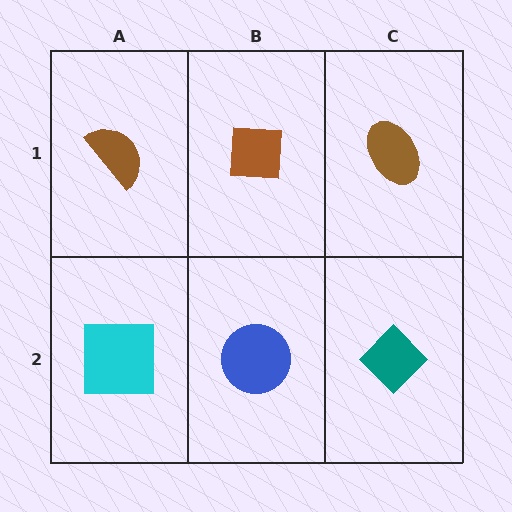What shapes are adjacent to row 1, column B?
A blue circle (row 2, column B), a brown semicircle (row 1, column A), a brown ellipse (row 1, column C).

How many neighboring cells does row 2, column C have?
2.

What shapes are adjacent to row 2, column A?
A brown semicircle (row 1, column A), a blue circle (row 2, column B).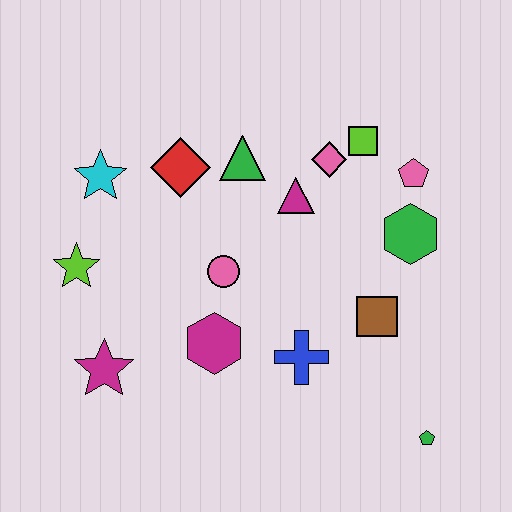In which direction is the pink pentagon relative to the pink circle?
The pink pentagon is to the right of the pink circle.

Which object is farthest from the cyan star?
The green pentagon is farthest from the cyan star.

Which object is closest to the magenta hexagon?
The pink circle is closest to the magenta hexagon.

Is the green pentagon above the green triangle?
No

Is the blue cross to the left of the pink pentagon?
Yes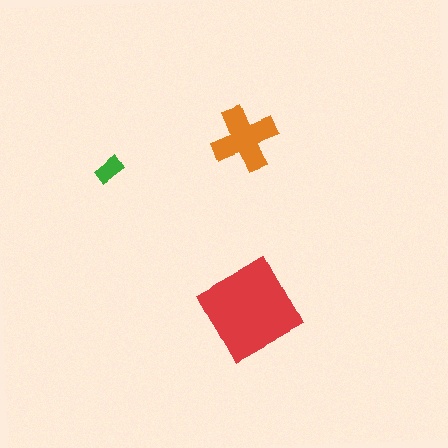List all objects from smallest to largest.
The green rectangle, the orange cross, the red square.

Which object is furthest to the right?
The orange cross is rightmost.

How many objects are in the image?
There are 3 objects in the image.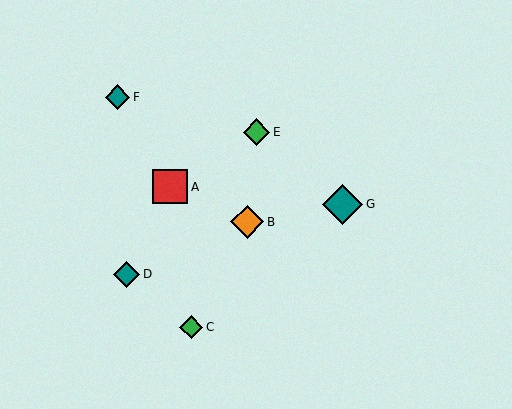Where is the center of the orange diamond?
The center of the orange diamond is at (247, 222).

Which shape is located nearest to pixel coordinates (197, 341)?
The green diamond (labeled C) at (191, 327) is nearest to that location.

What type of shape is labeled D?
Shape D is a teal diamond.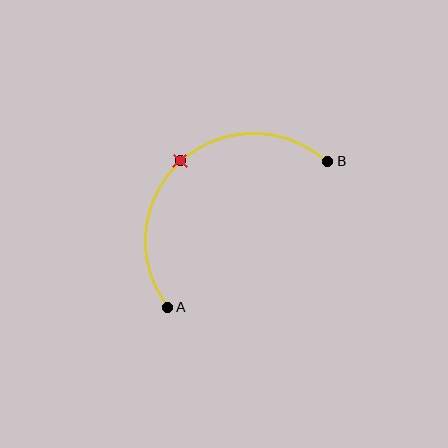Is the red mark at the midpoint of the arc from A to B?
Yes. The red mark lies on the arc at equal arc-length from both A and B — it is the arc midpoint.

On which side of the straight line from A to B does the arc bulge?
The arc bulges above and to the left of the straight line connecting A and B.